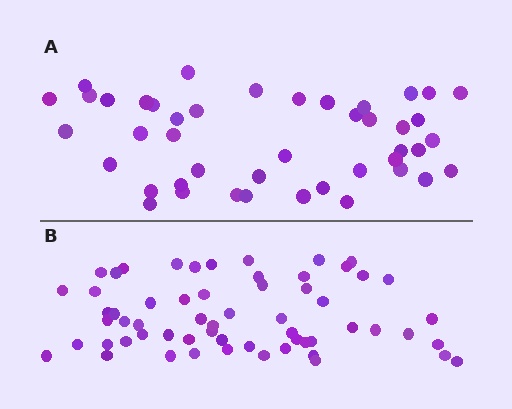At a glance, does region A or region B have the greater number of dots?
Region B (the bottom region) has more dots.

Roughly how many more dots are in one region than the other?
Region B has approximately 15 more dots than region A.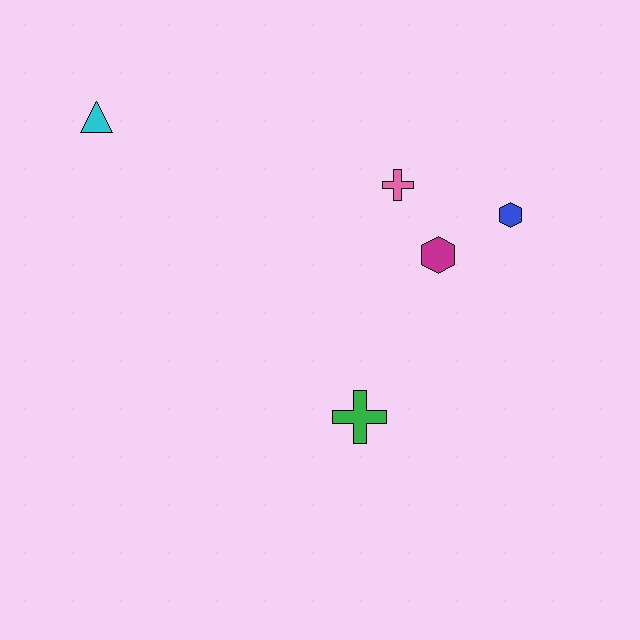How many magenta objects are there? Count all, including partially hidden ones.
There is 1 magenta object.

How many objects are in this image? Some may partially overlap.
There are 5 objects.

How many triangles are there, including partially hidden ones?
There is 1 triangle.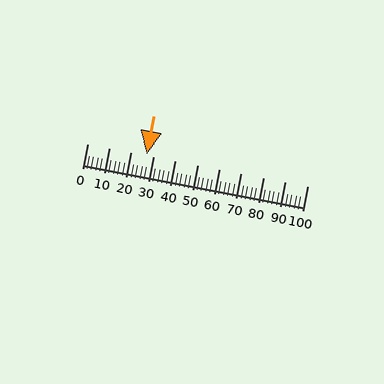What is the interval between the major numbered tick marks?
The major tick marks are spaced 10 units apart.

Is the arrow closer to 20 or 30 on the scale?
The arrow is closer to 30.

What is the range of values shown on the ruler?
The ruler shows values from 0 to 100.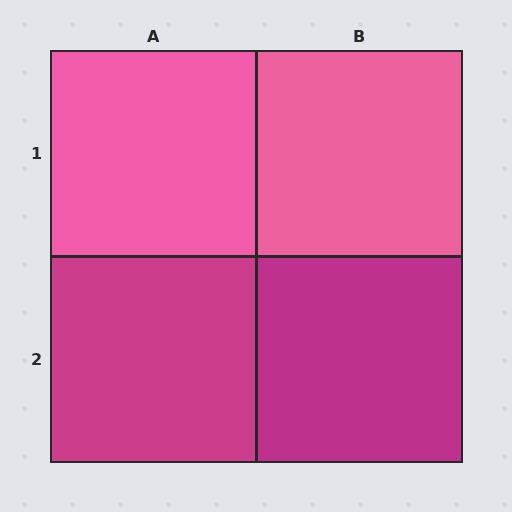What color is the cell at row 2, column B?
Magenta.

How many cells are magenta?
2 cells are magenta.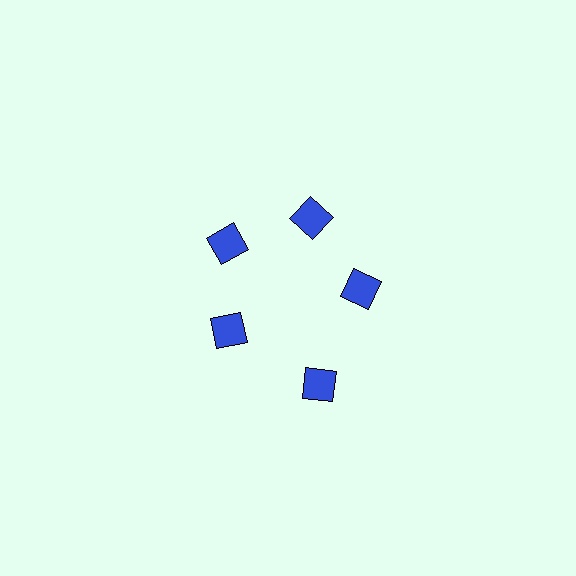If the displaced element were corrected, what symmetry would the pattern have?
It would have 5-fold rotational symmetry — the pattern would map onto itself every 72 degrees.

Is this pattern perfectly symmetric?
No. The 5 blue diamonds are arranged in a ring, but one element near the 5 o'clock position is pushed outward from the center, breaking the 5-fold rotational symmetry.